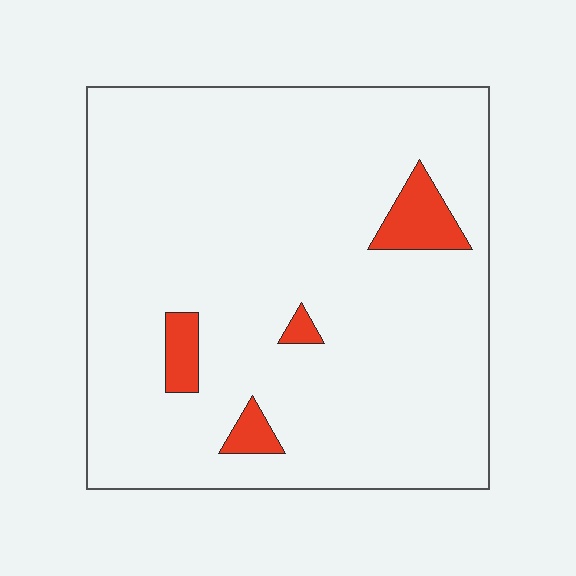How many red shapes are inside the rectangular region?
4.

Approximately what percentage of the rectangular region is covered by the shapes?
Approximately 5%.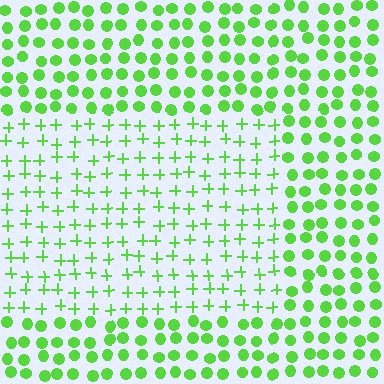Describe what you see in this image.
The image is filled with small lime elements arranged in a uniform grid. A rectangle-shaped region contains plus signs, while the surrounding area contains circles. The boundary is defined purely by the change in element shape.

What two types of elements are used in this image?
The image uses plus signs inside the rectangle region and circles outside it.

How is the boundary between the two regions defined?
The boundary is defined by a change in element shape: plus signs inside vs. circles outside. All elements share the same color and spacing.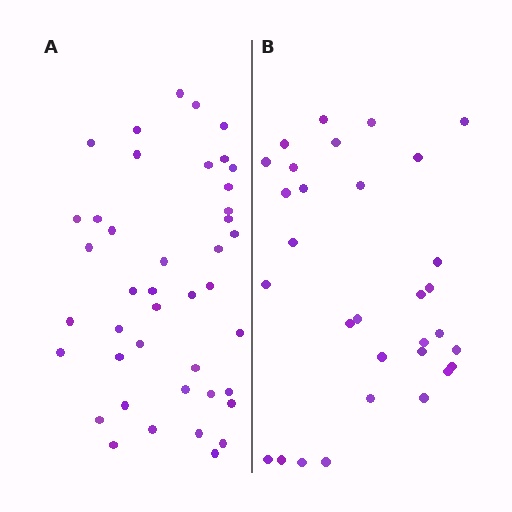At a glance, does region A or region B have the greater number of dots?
Region A (the left region) has more dots.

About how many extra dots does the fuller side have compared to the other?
Region A has roughly 12 or so more dots than region B.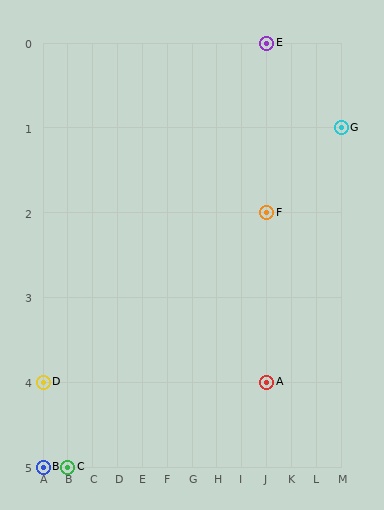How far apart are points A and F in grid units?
Points A and F are 2 rows apart.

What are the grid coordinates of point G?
Point G is at grid coordinates (M, 1).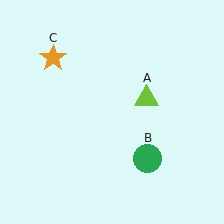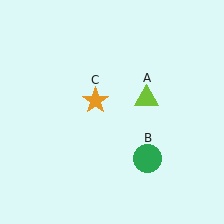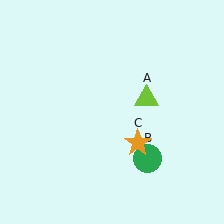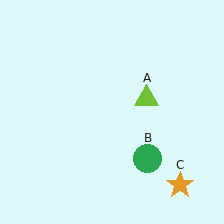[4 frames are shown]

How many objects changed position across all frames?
1 object changed position: orange star (object C).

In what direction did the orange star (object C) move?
The orange star (object C) moved down and to the right.